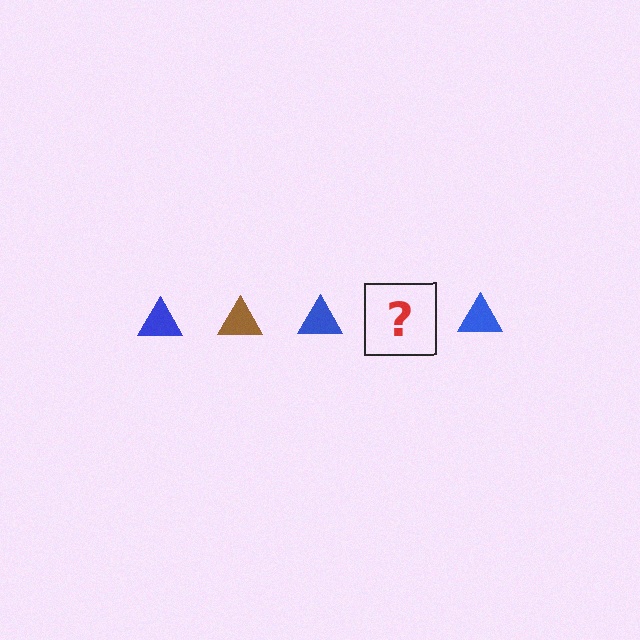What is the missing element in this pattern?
The missing element is a brown triangle.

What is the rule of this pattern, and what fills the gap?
The rule is that the pattern cycles through blue, brown triangles. The gap should be filled with a brown triangle.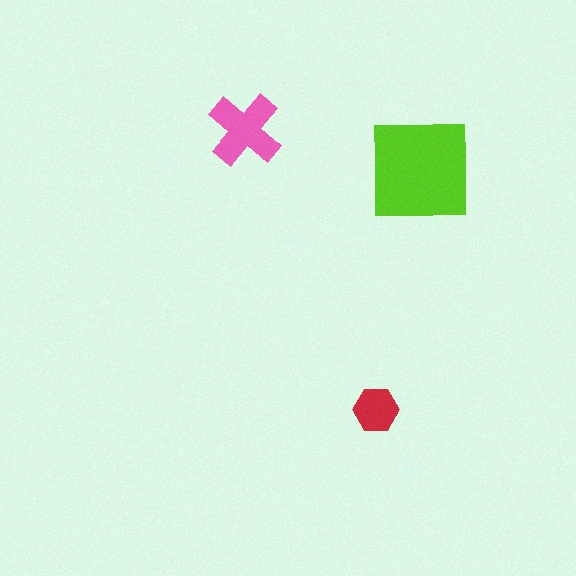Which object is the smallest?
The red hexagon.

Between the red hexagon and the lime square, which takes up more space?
The lime square.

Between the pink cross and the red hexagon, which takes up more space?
The pink cross.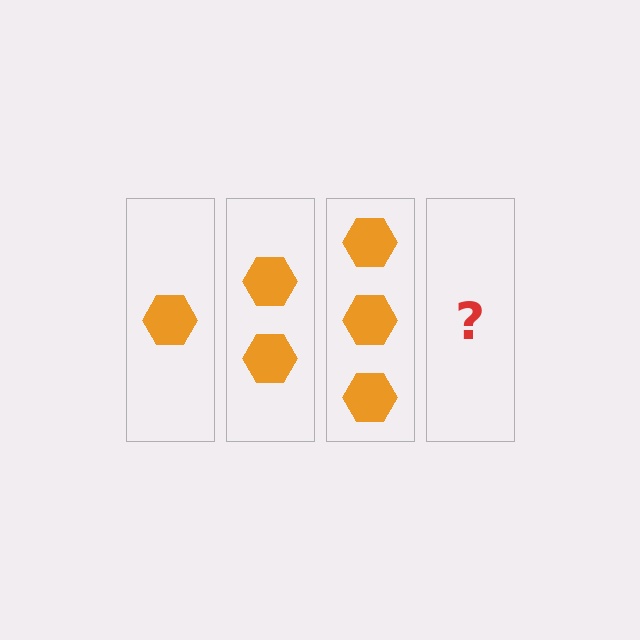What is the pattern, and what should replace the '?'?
The pattern is that each step adds one more hexagon. The '?' should be 4 hexagons.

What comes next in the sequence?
The next element should be 4 hexagons.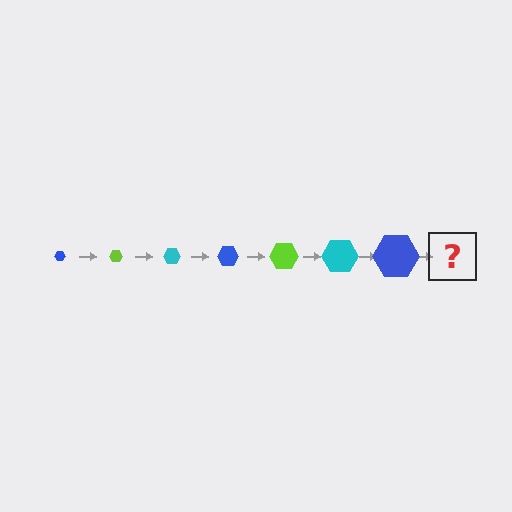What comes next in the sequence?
The next element should be a lime hexagon, larger than the previous one.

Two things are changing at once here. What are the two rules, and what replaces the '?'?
The two rules are that the hexagon grows larger each step and the color cycles through blue, lime, and cyan. The '?' should be a lime hexagon, larger than the previous one.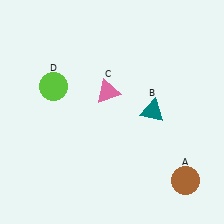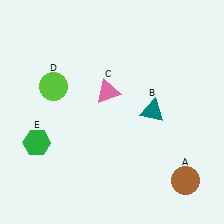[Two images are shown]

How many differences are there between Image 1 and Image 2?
There is 1 difference between the two images.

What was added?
A green hexagon (E) was added in Image 2.